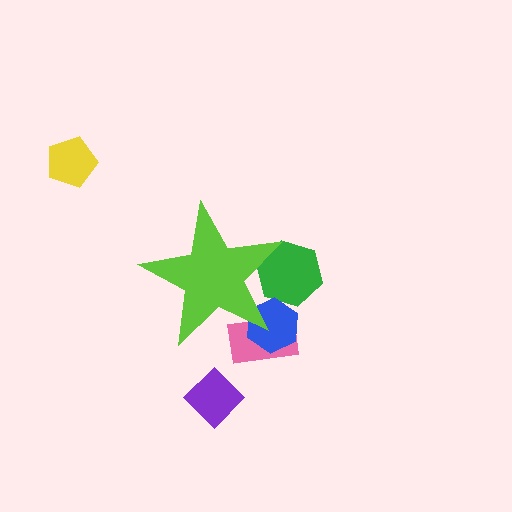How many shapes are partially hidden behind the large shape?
3 shapes are partially hidden.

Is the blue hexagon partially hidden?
Yes, the blue hexagon is partially hidden behind the lime star.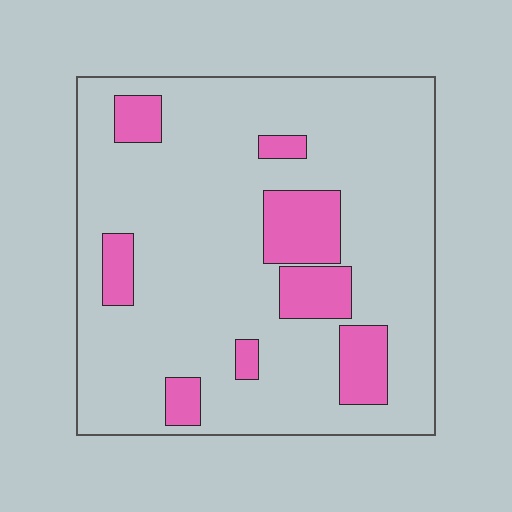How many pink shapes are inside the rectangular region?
8.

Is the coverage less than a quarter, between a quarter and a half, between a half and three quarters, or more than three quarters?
Less than a quarter.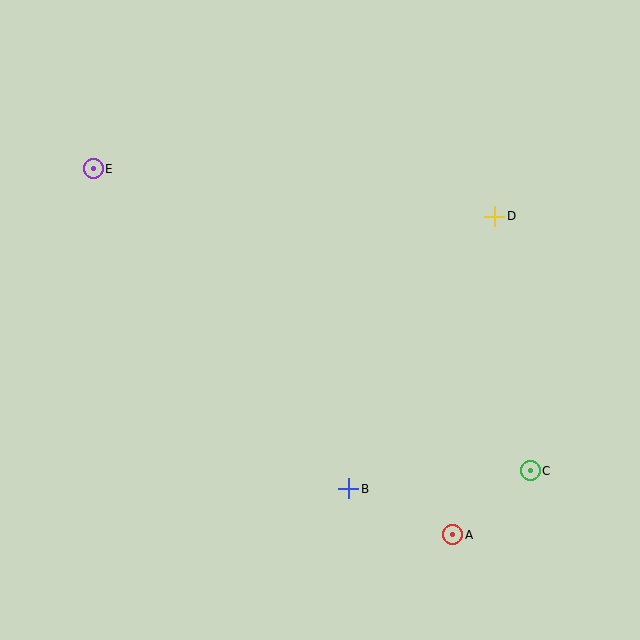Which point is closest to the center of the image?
Point B at (349, 489) is closest to the center.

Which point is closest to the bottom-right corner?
Point C is closest to the bottom-right corner.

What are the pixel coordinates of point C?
Point C is at (530, 471).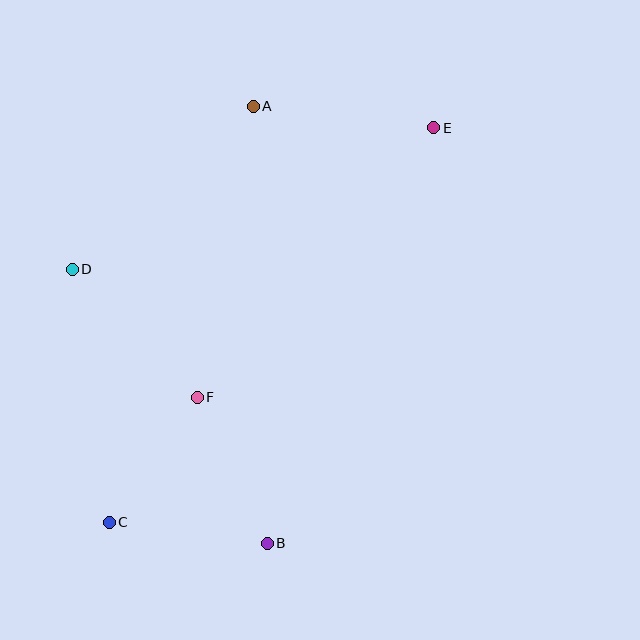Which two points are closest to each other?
Points C and F are closest to each other.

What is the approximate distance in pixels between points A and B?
The distance between A and B is approximately 437 pixels.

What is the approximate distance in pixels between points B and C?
The distance between B and C is approximately 160 pixels.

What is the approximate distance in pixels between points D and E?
The distance between D and E is approximately 388 pixels.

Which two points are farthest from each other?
Points C and E are farthest from each other.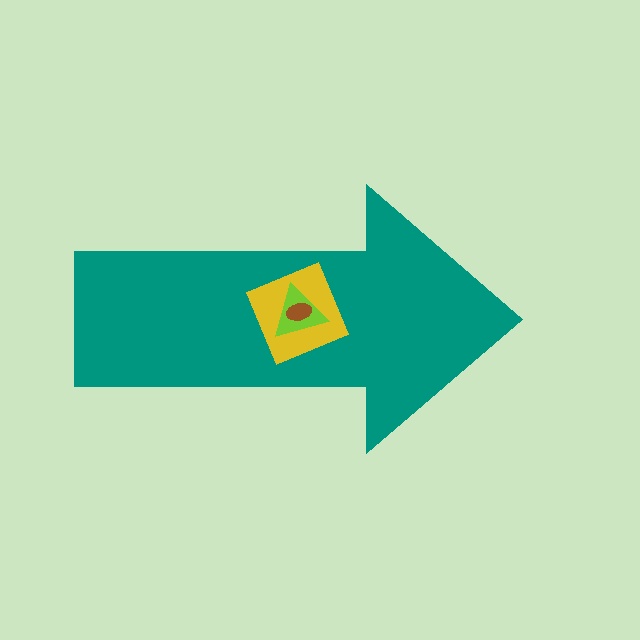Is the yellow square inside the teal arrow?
Yes.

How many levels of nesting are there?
4.